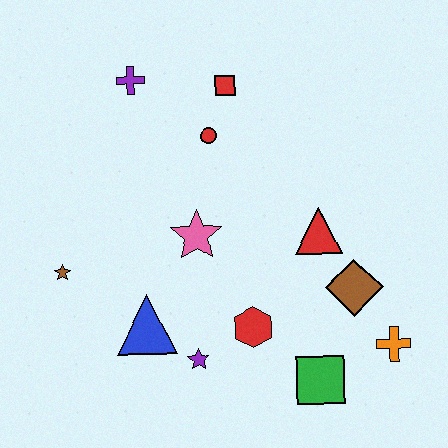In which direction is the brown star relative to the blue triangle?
The brown star is to the left of the blue triangle.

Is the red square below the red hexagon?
No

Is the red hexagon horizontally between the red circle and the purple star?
No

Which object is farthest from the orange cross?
The purple cross is farthest from the orange cross.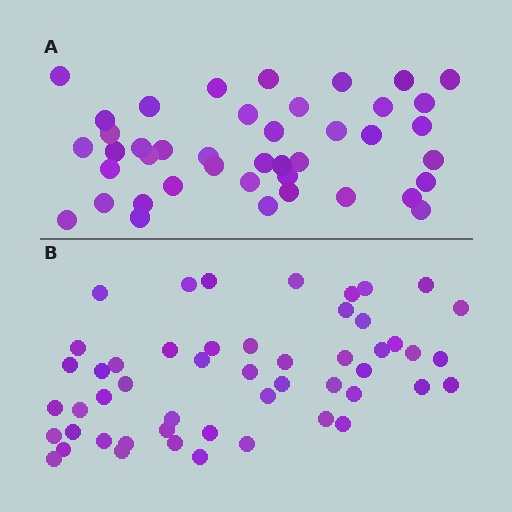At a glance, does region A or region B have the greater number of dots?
Region B (the bottom region) has more dots.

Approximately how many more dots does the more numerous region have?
Region B has roughly 8 or so more dots than region A.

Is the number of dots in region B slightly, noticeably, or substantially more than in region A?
Region B has only slightly more — the two regions are fairly close. The ratio is roughly 1.2 to 1.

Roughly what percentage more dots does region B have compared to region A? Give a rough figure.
About 20% more.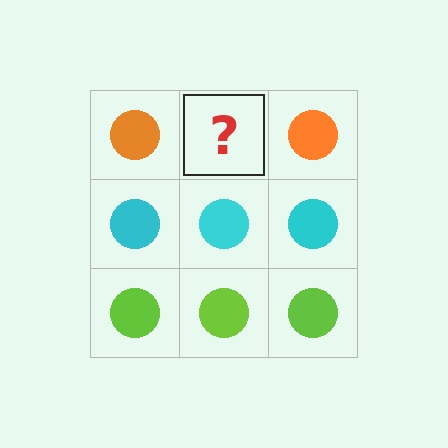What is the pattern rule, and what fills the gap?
The rule is that each row has a consistent color. The gap should be filled with an orange circle.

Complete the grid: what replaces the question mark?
The question mark should be replaced with an orange circle.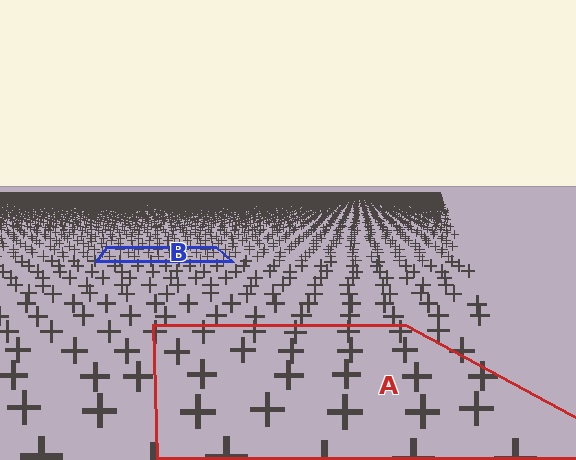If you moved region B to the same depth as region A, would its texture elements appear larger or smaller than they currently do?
They would appear larger. At a closer depth, the same texture elements are projected at a bigger on-screen size.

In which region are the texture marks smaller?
The texture marks are smaller in region B, because it is farther away.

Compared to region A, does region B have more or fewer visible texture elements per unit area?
Region B has more texture elements per unit area — they are packed more densely because it is farther away.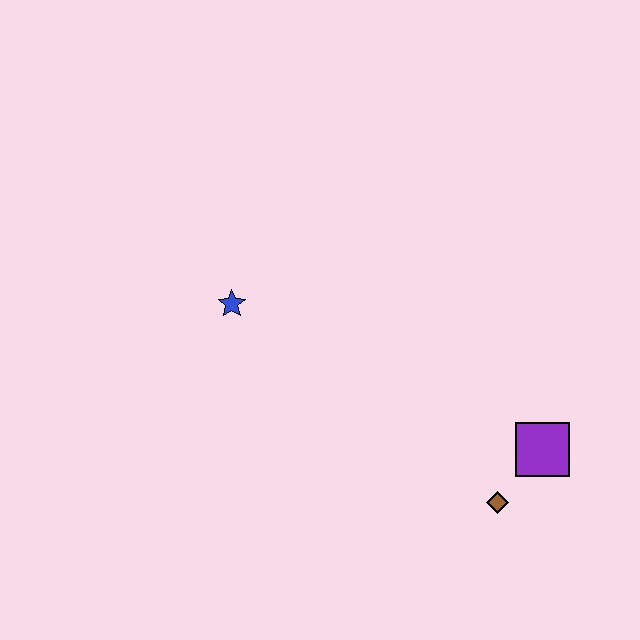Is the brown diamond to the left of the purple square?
Yes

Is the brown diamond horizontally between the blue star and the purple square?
Yes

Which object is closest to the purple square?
The brown diamond is closest to the purple square.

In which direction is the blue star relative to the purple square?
The blue star is to the left of the purple square.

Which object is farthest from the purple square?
The blue star is farthest from the purple square.